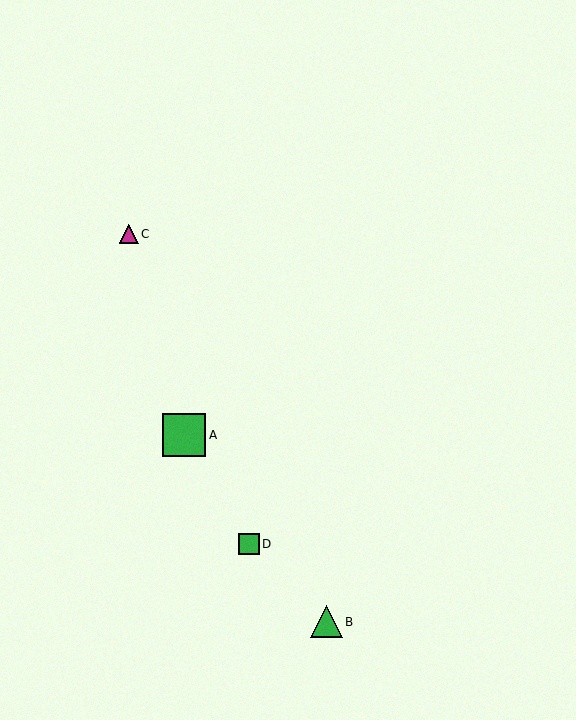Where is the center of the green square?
The center of the green square is at (184, 435).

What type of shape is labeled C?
Shape C is a magenta triangle.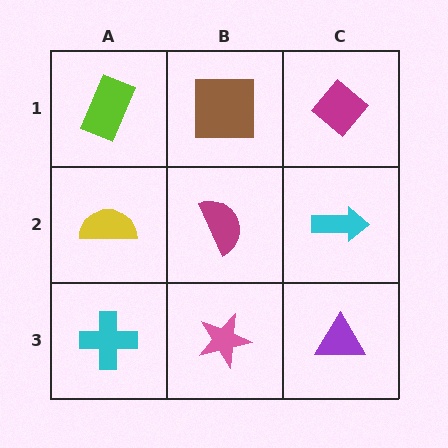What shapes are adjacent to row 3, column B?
A magenta semicircle (row 2, column B), a cyan cross (row 3, column A), a purple triangle (row 3, column C).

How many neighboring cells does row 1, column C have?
2.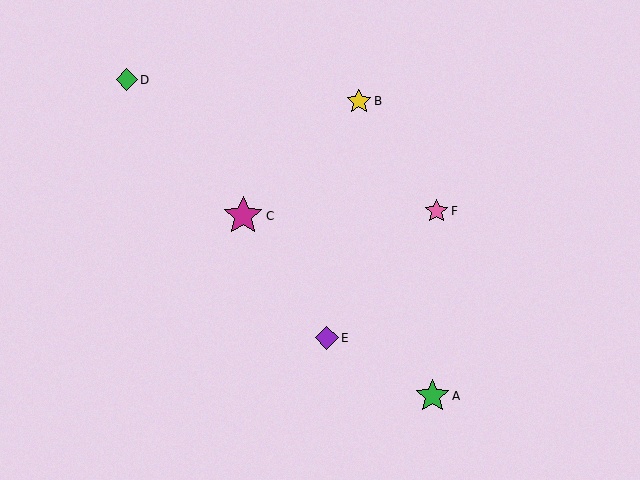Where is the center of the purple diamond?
The center of the purple diamond is at (327, 338).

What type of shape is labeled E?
Shape E is a purple diamond.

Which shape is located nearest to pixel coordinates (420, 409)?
The green star (labeled A) at (432, 396) is nearest to that location.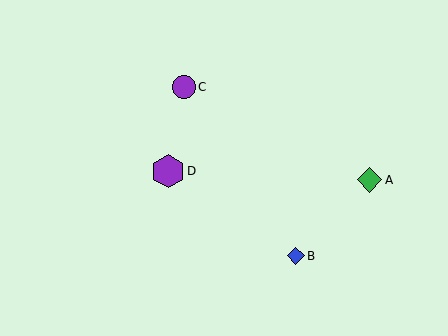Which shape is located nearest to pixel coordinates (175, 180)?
The purple hexagon (labeled D) at (168, 171) is nearest to that location.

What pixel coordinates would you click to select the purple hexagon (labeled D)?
Click at (168, 171) to select the purple hexagon D.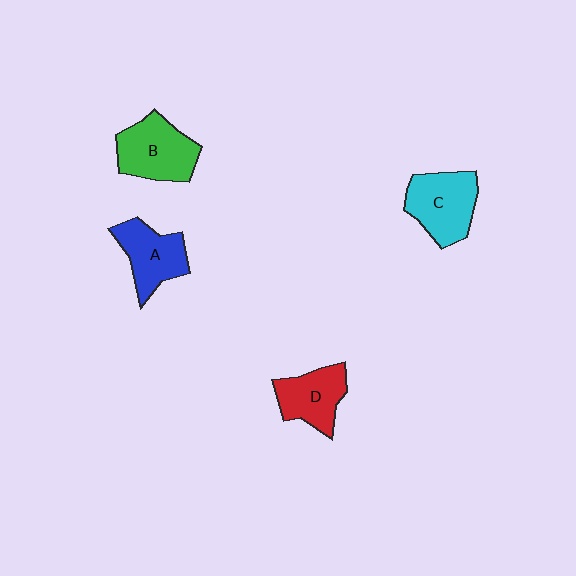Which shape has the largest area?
Shape C (cyan).